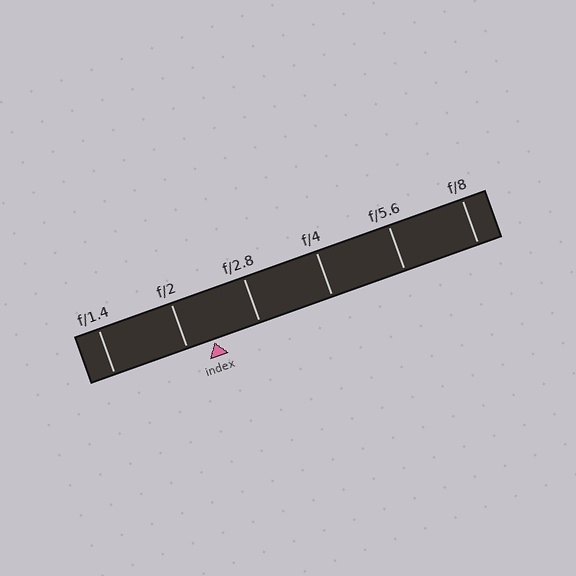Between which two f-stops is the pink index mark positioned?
The index mark is between f/2 and f/2.8.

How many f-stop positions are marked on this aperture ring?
There are 6 f-stop positions marked.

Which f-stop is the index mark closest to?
The index mark is closest to f/2.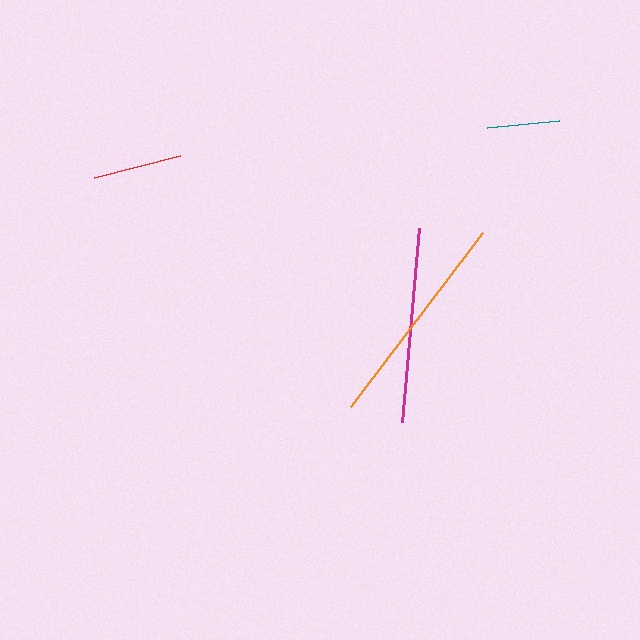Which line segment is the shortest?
The teal line is the shortest at approximately 72 pixels.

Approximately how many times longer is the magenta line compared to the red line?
The magenta line is approximately 2.2 times the length of the red line.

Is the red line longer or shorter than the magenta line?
The magenta line is longer than the red line.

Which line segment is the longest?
The orange line is the longest at approximately 219 pixels.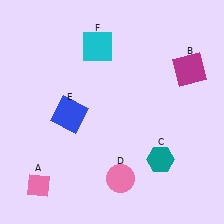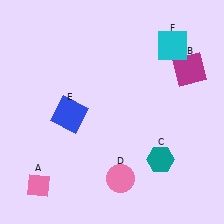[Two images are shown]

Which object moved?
The cyan square (F) moved right.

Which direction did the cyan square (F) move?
The cyan square (F) moved right.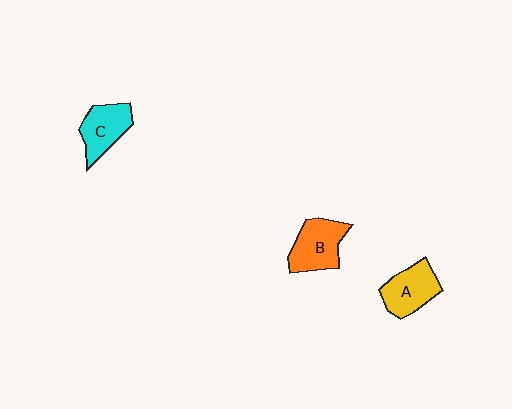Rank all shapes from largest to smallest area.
From largest to smallest: B (orange), A (yellow), C (cyan).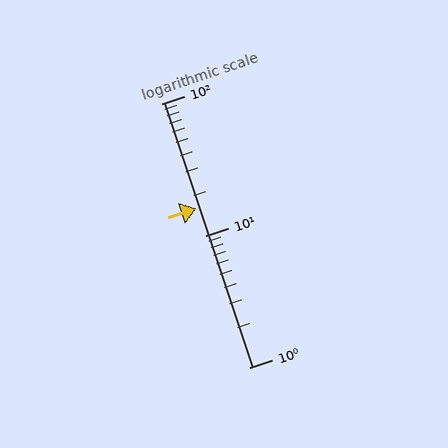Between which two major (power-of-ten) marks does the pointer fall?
The pointer is between 10 and 100.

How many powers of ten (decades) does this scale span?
The scale spans 2 decades, from 1 to 100.